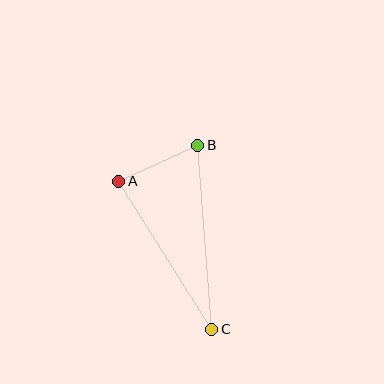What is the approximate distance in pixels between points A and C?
The distance between A and C is approximately 175 pixels.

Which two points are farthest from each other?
Points B and C are farthest from each other.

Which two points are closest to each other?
Points A and B are closest to each other.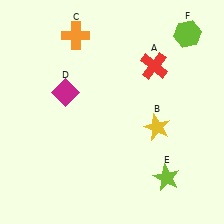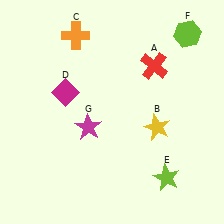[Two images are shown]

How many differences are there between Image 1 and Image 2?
There is 1 difference between the two images.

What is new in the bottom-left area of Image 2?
A magenta star (G) was added in the bottom-left area of Image 2.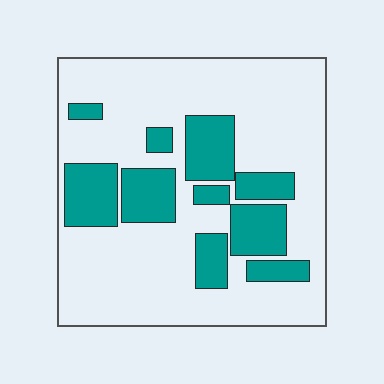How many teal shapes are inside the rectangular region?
10.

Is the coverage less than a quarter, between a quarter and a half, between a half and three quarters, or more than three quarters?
Between a quarter and a half.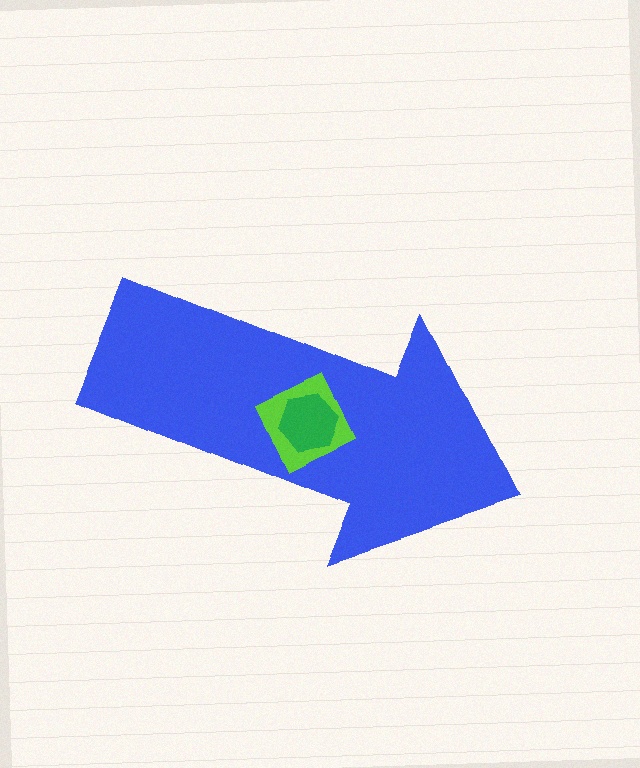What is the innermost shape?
The green hexagon.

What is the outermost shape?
The blue arrow.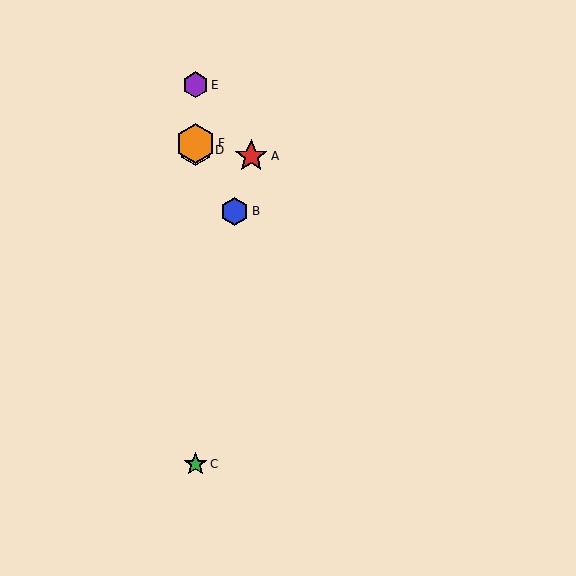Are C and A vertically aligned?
No, C is at x≈195 and A is at x≈251.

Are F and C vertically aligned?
Yes, both are at x≈195.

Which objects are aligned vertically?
Objects C, D, E, F are aligned vertically.